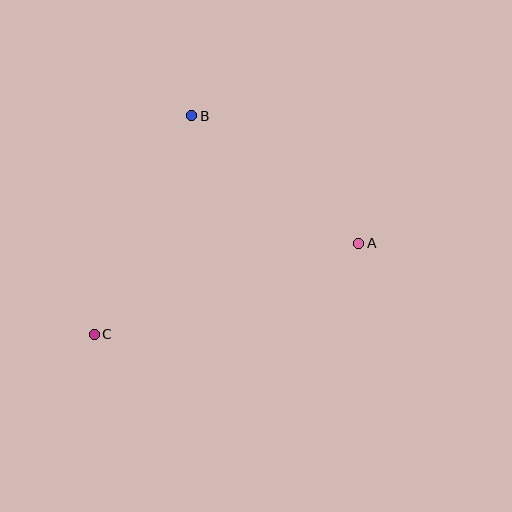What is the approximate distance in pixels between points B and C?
The distance between B and C is approximately 240 pixels.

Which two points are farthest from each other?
Points A and C are farthest from each other.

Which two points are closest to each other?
Points A and B are closest to each other.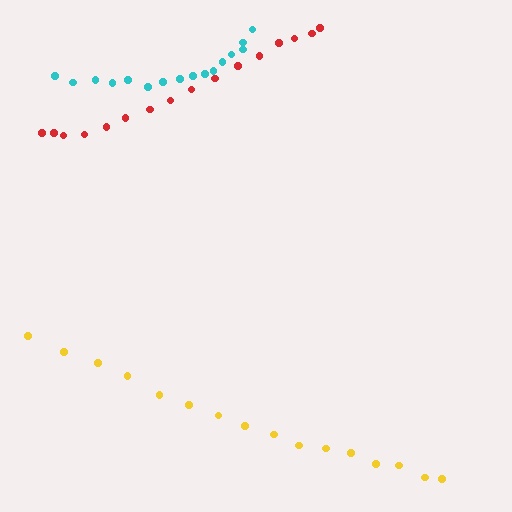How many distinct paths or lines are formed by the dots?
There are 3 distinct paths.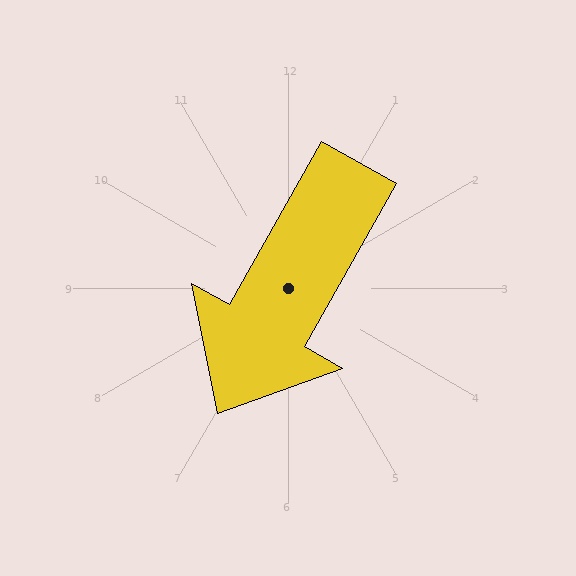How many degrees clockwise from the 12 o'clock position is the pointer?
Approximately 209 degrees.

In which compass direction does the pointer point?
Southwest.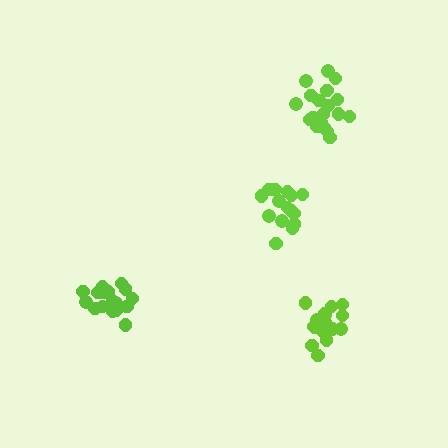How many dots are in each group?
Group 1: 20 dots, Group 2: 18 dots, Group 3: 15 dots, Group 4: 17 dots (70 total).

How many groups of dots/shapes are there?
There are 4 groups.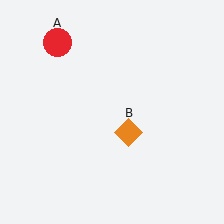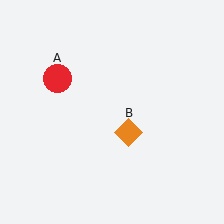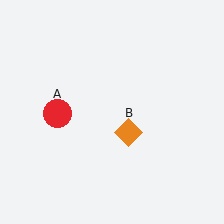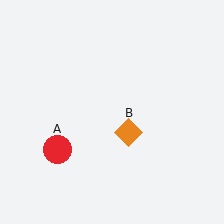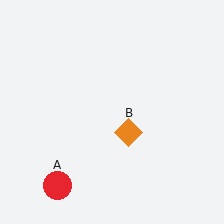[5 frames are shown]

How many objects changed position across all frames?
1 object changed position: red circle (object A).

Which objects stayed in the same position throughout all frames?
Orange diamond (object B) remained stationary.